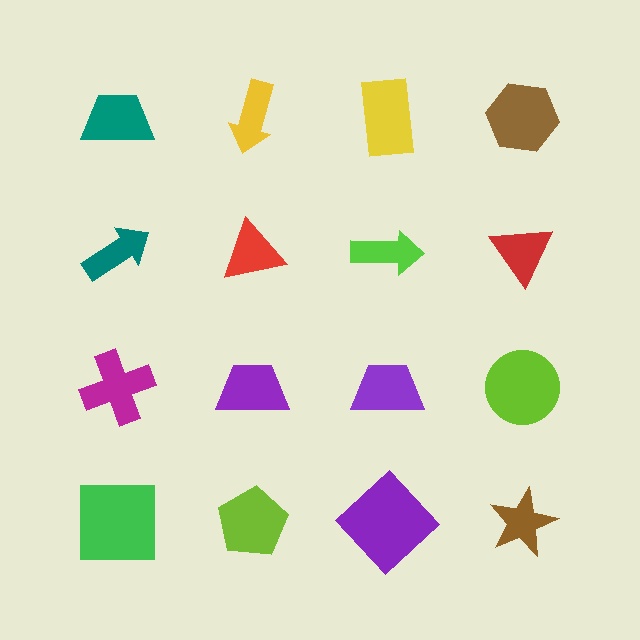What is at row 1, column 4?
A brown hexagon.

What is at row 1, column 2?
A yellow arrow.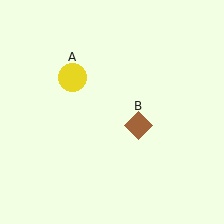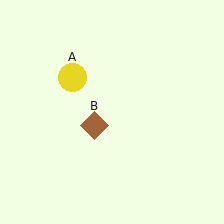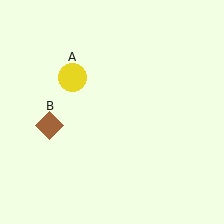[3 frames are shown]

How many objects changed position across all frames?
1 object changed position: brown diamond (object B).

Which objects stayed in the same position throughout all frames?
Yellow circle (object A) remained stationary.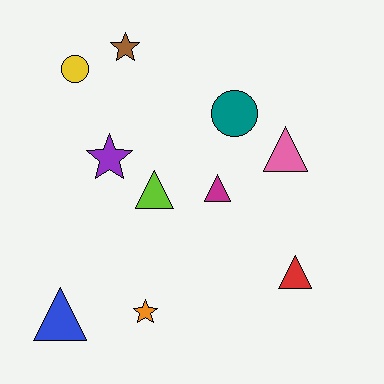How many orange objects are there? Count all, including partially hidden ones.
There is 1 orange object.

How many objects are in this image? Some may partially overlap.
There are 10 objects.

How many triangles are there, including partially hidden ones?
There are 5 triangles.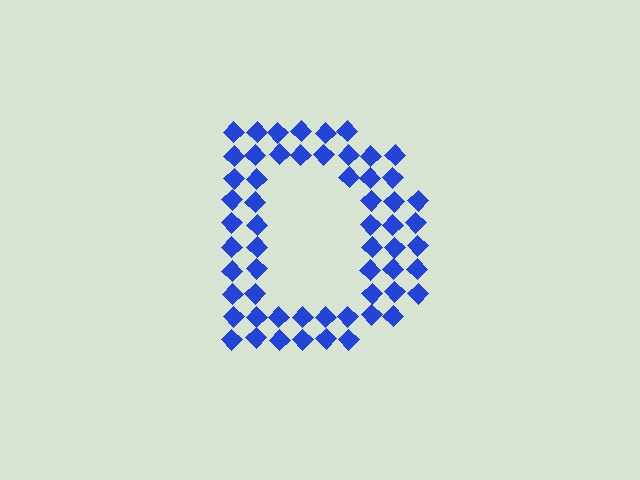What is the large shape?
The large shape is the letter D.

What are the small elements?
The small elements are diamonds.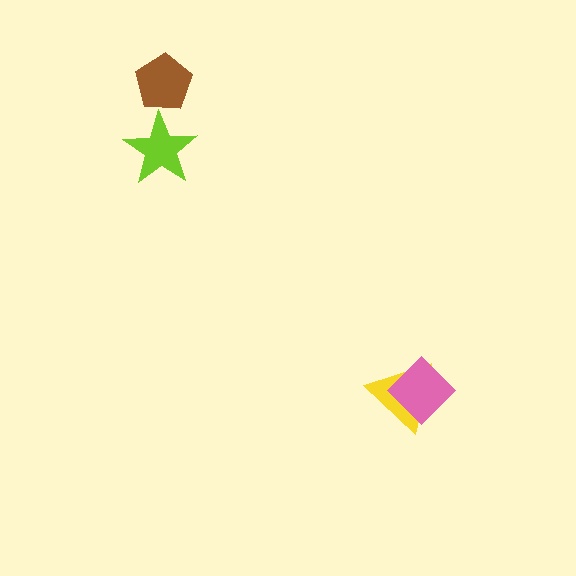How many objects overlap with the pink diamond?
1 object overlaps with the pink diamond.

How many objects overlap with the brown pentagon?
0 objects overlap with the brown pentagon.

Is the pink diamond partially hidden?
No, no other shape covers it.